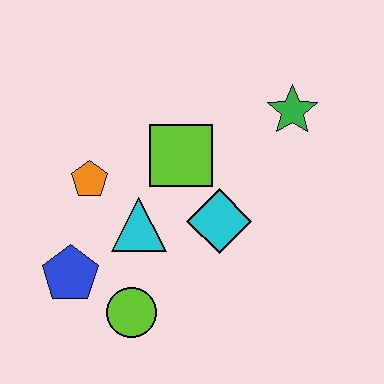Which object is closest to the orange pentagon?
The cyan triangle is closest to the orange pentagon.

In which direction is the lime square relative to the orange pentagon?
The lime square is to the right of the orange pentagon.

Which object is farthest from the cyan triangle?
The green star is farthest from the cyan triangle.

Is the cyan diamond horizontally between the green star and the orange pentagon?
Yes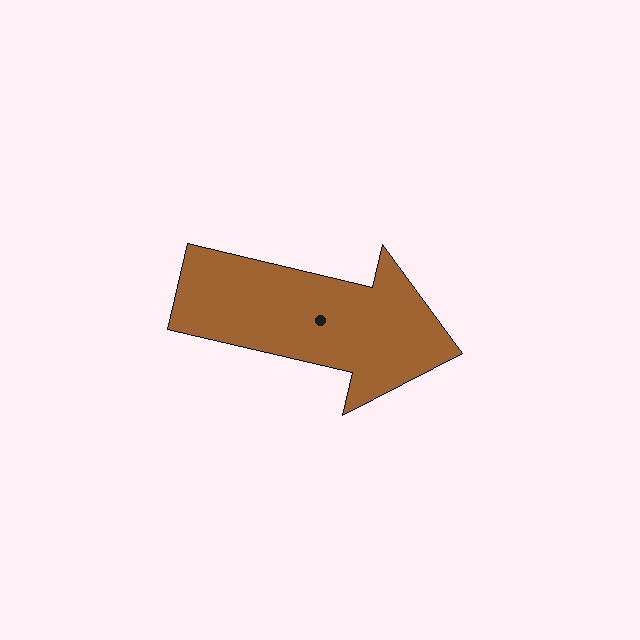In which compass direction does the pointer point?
East.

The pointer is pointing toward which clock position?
Roughly 3 o'clock.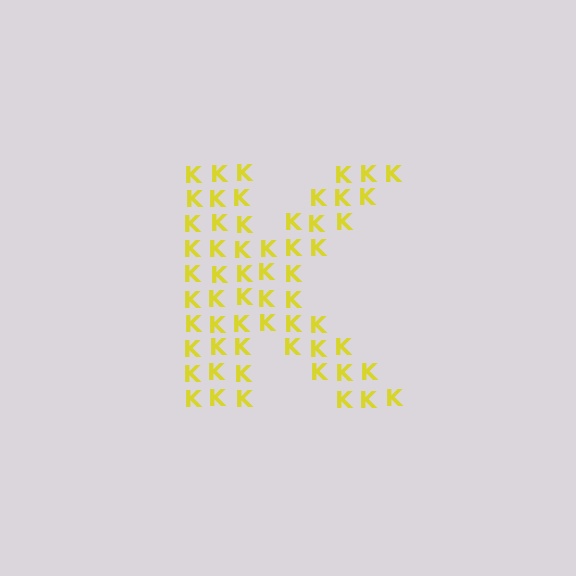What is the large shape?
The large shape is the letter K.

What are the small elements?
The small elements are letter K's.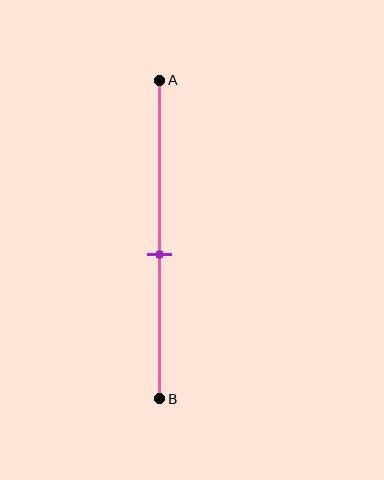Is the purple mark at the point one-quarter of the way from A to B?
No, the mark is at about 55% from A, not at the 25% one-quarter point.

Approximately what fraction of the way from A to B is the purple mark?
The purple mark is approximately 55% of the way from A to B.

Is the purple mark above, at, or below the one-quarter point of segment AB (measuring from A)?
The purple mark is below the one-quarter point of segment AB.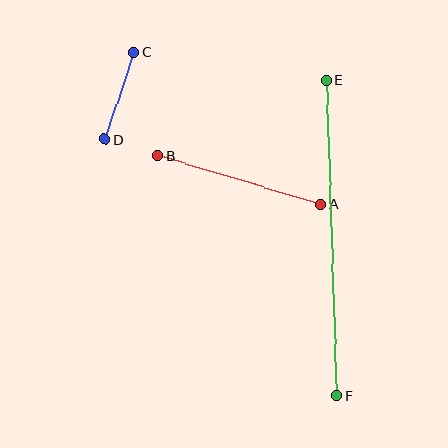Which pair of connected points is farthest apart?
Points E and F are farthest apart.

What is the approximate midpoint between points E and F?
The midpoint is at approximately (331, 238) pixels.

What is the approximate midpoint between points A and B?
The midpoint is at approximately (239, 180) pixels.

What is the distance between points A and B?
The distance is approximately 171 pixels.